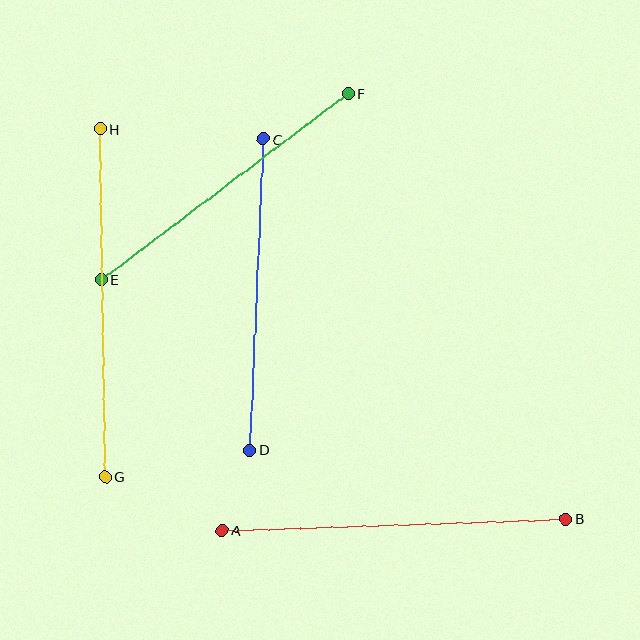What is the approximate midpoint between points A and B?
The midpoint is at approximately (394, 525) pixels.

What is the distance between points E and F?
The distance is approximately 309 pixels.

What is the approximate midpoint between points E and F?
The midpoint is at approximately (225, 186) pixels.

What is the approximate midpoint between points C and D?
The midpoint is at approximately (256, 294) pixels.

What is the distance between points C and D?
The distance is approximately 311 pixels.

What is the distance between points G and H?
The distance is approximately 348 pixels.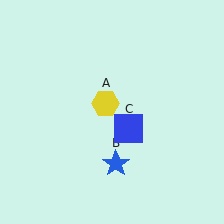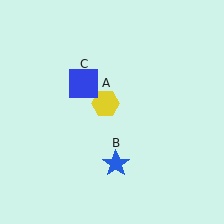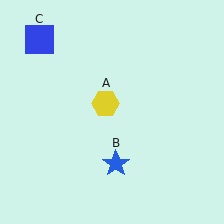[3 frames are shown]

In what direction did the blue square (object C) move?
The blue square (object C) moved up and to the left.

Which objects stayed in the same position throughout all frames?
Yellow hexagon (object A) and blue star (object B) remained stationary.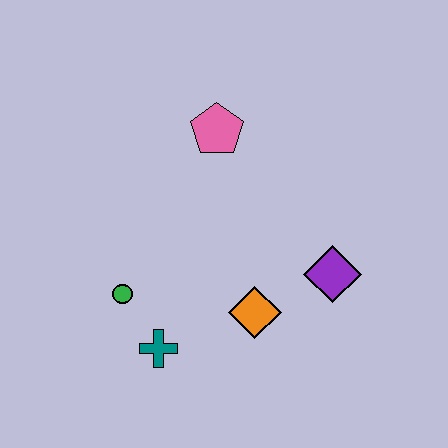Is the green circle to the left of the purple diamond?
Yes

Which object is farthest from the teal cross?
The pink pentagon is farthest from the teal cross.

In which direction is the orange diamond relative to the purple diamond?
The orange diamond is to the left of the purple diamond.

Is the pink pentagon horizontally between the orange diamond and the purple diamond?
No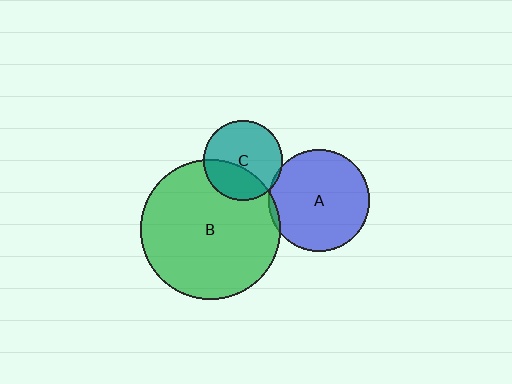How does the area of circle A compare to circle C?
Approximately 1.6 times.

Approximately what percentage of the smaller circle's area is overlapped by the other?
Approximately 5%.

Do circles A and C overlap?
Yes.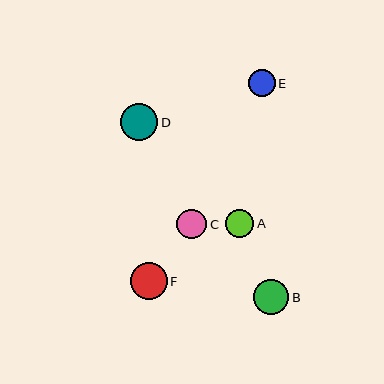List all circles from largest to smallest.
From largest to smallest: D, F, B, C, A, E.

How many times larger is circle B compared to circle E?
Circle B is approximately 1.3 times the size of circle E.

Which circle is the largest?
Circle D is the largest with a size of approximately 37 pixels.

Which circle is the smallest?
Circle E is the smallest with a size of approximately 27 pixels.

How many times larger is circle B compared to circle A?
Circle B is approximately 1.2 times the size of circle A.